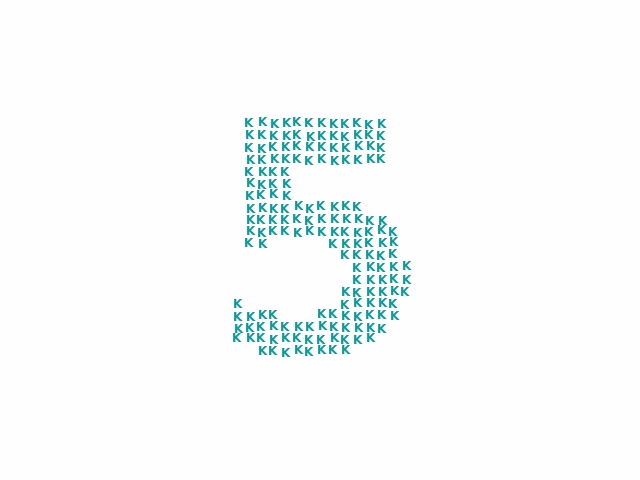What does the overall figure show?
The overall figure shows the digit 5.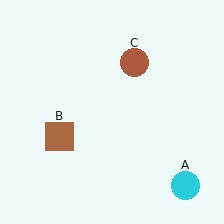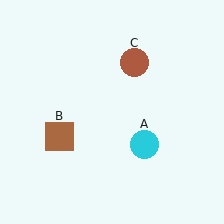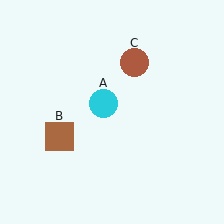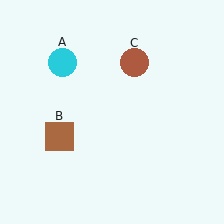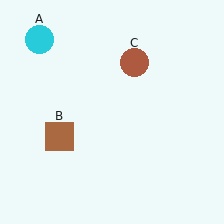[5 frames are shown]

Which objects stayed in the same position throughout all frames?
Brown square (object B) and brown circle (object C) remained stationary.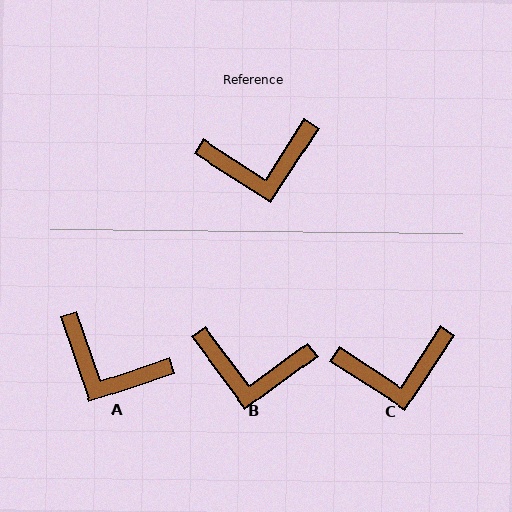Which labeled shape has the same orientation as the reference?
C.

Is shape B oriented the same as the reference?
No, it is off by about 21 degrees.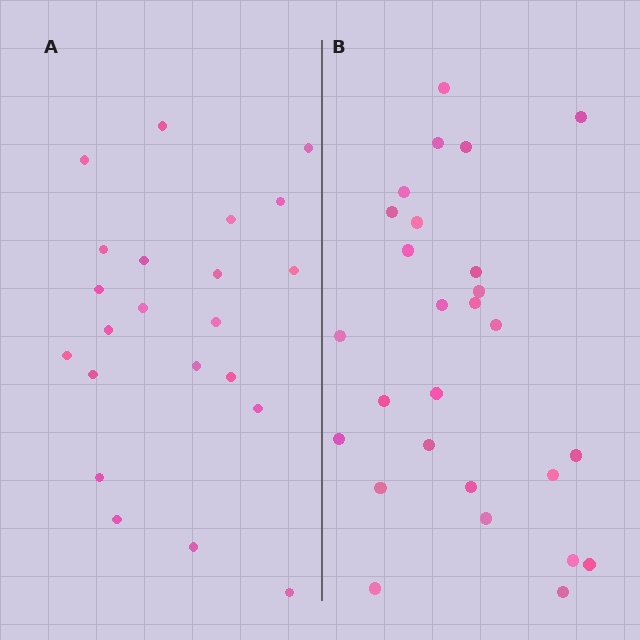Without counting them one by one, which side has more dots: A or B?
Region B (the right region) has more dots.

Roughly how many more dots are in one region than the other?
Region B has about 5 more dots than region A.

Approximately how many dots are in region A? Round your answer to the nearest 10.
About 20 dots. (The exact count is 22, which rounds to 20.)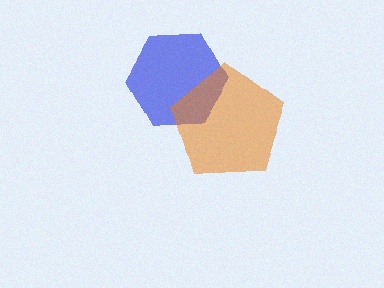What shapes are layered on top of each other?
The layered shapes are: a blue hexagon, an orange pentagon.